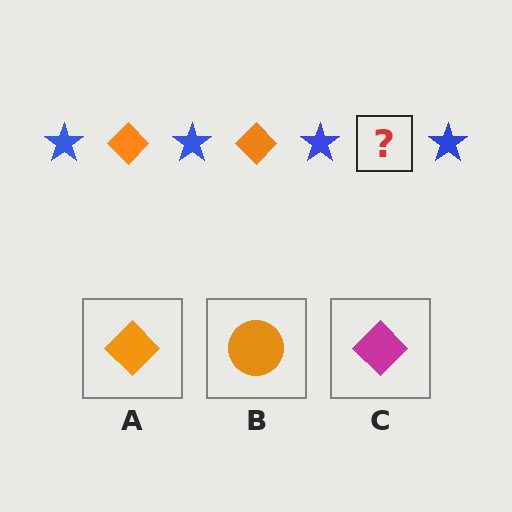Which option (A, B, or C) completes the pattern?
A.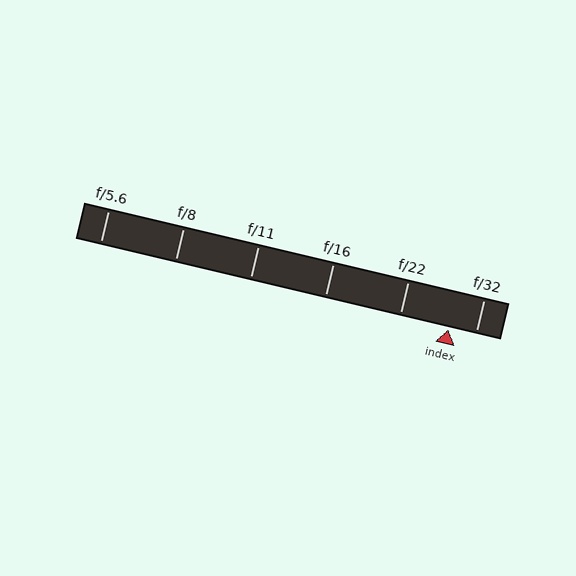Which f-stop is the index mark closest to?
The index mark is closest to f/32.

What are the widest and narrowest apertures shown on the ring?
The widest aperture shown is f/5.6 and the narrowest is f/32.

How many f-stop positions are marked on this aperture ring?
There are 6 f-stop positions marked.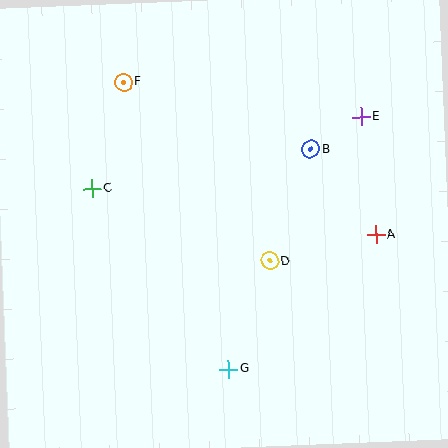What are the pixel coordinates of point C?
Point C is at (92, 188).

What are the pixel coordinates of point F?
Point F is at (123, 82).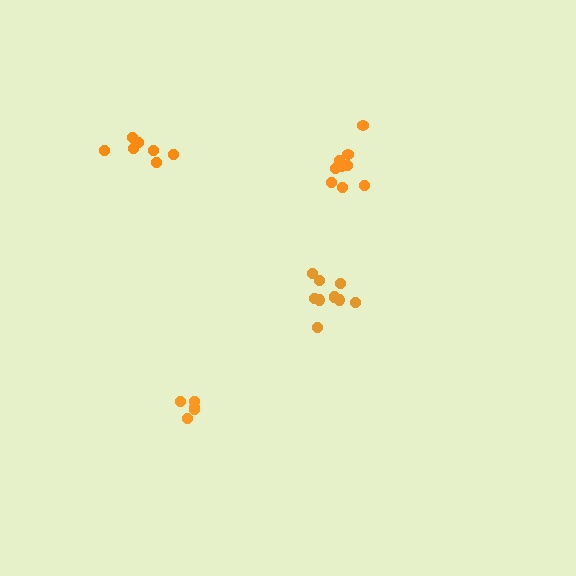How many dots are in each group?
Group 1: 5 dots, Group 2: 7 dots, Group 3: 10 dots, Group 4: 9 dots (31 total).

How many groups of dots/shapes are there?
There are 4 groups.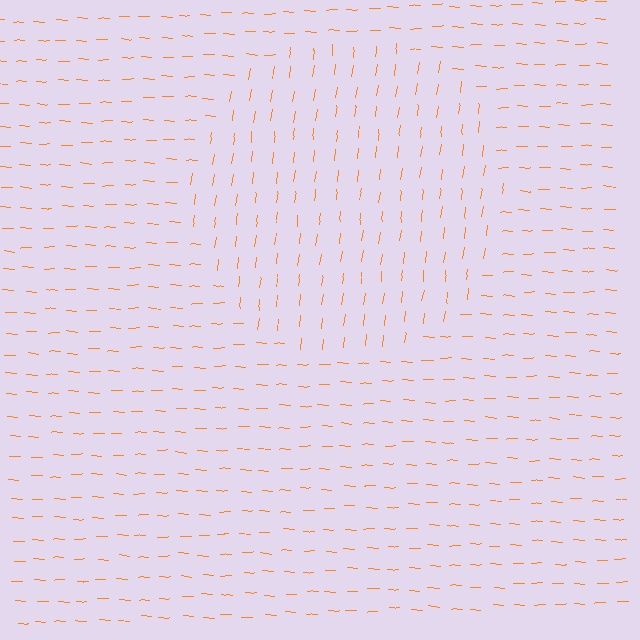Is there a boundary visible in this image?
Yes, there is a texture boundary formed by a change in line orientation.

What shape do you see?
I see a circle.